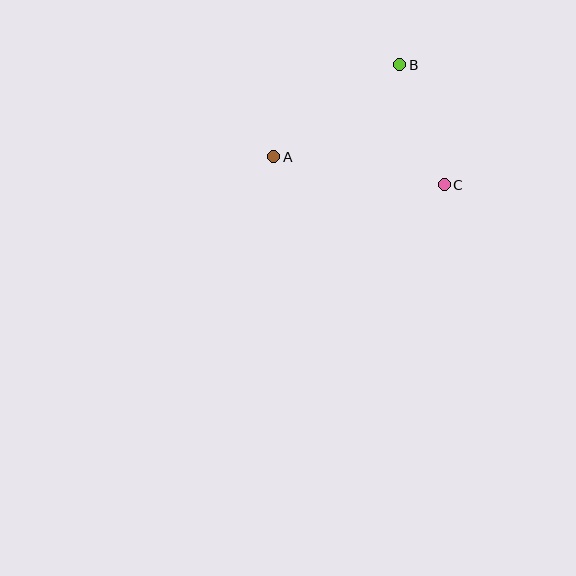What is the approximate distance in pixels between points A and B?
The distance between A and B is approximately 156 pixels.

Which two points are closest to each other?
Points B and C are closest to each other.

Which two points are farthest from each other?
Points A and C are farthest from each other.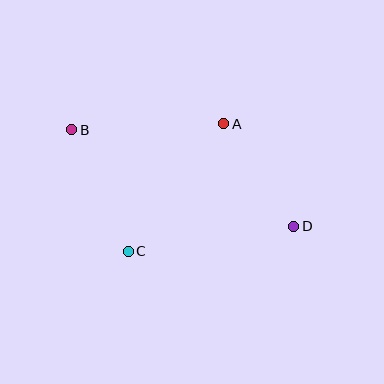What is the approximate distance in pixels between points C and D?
The distance between C and D is approximately 167 pixels.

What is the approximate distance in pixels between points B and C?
The distance between B and C is approximately 134 pixels.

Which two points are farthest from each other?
Points B and D are farthest from each other.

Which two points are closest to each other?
Points A and D are closest to each other.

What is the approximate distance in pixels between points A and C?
The distance between A and C is approximately 159 pixels.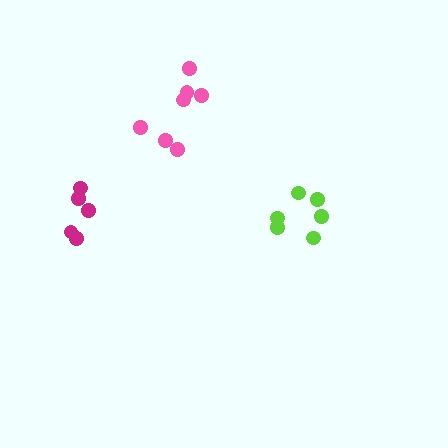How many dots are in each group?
Group 1: 5 dots, Group 2: 6 dots, Group 3: 7 dots (18 total).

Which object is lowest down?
The magenta cluster is bottommost.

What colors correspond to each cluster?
The clusters are colored: magenta, lime, pink.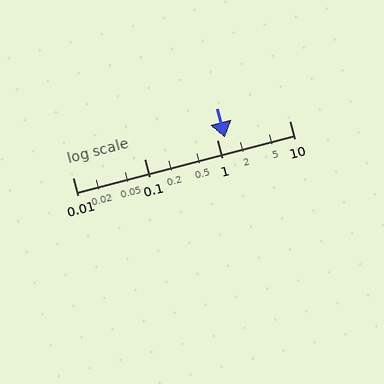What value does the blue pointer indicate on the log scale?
The pointer indicates approximately 1.3.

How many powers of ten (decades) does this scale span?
The scale spans 3 decades, from 0.01 to 10.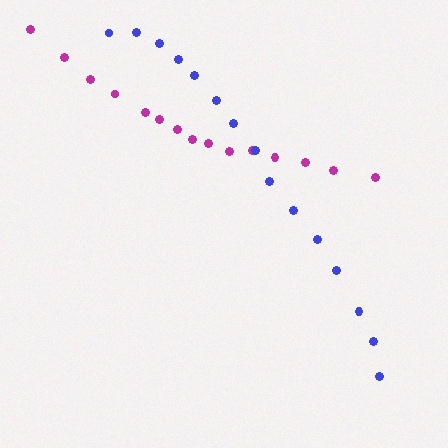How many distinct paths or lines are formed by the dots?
There are 2 distinct paths.